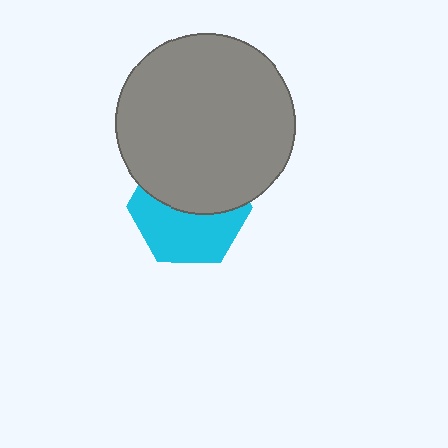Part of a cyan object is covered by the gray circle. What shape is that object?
It is a hexagon.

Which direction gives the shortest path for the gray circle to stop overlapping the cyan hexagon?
Moving up gives the shortest separation.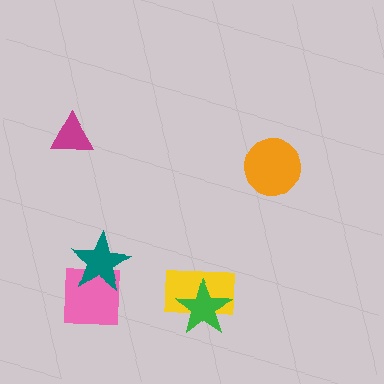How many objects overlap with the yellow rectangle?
1 object overlaps with the yellow rectangle.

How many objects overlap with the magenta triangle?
0 objects overlap with the magenta triangle.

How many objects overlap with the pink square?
1 object overlaps with the pink square.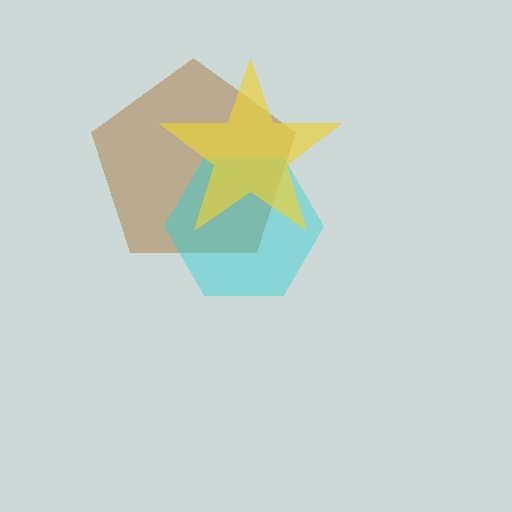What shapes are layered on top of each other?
The layered shapes are: a brown pentagon, a cyan hexagon, a yellow star.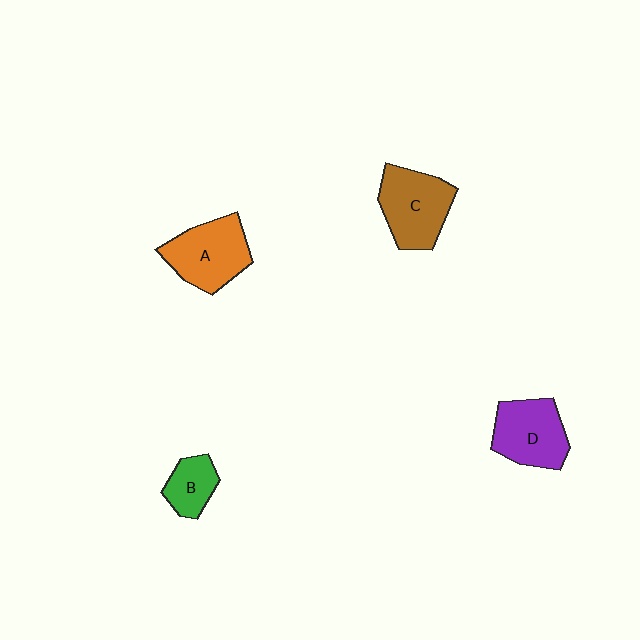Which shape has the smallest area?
Shape B (green).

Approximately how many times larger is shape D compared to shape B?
Approximately 1.8 times.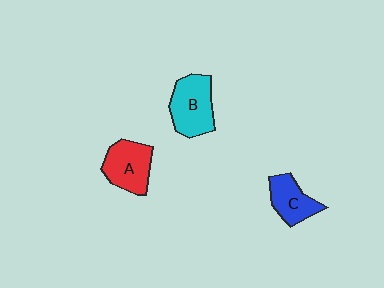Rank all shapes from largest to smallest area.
From largest to smallest: B (cyan), A (red), C (blue).